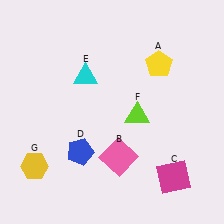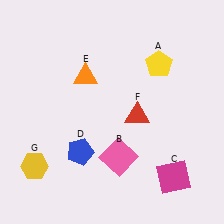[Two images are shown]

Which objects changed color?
E changed from cyan to orange. F changed from lime to red.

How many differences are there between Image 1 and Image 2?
There are 2 differences between the two images.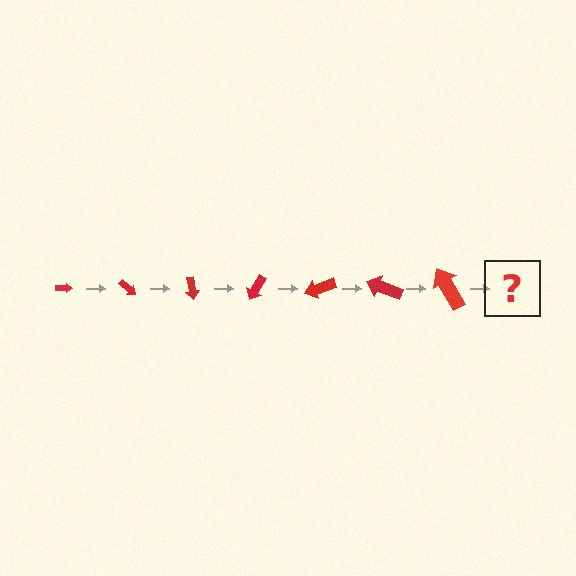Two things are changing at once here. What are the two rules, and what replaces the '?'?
The two rules are that the arrow grows larger each step and it rotates 40 degrees each step. The '?' should be an arrow, larger than the previous one and rotated 280 degrees from the start.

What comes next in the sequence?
The next element should be an arrow, larger than the previous one and rotated 280 degrees from the start.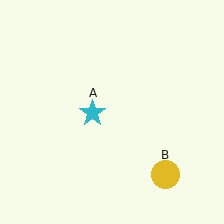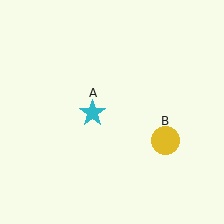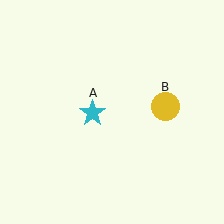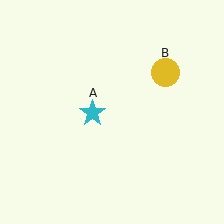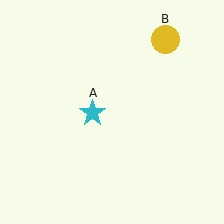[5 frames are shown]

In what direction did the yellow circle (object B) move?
The yellow circle (object B) moved up.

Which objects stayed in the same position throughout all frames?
Cyan star (object A) remained stationary.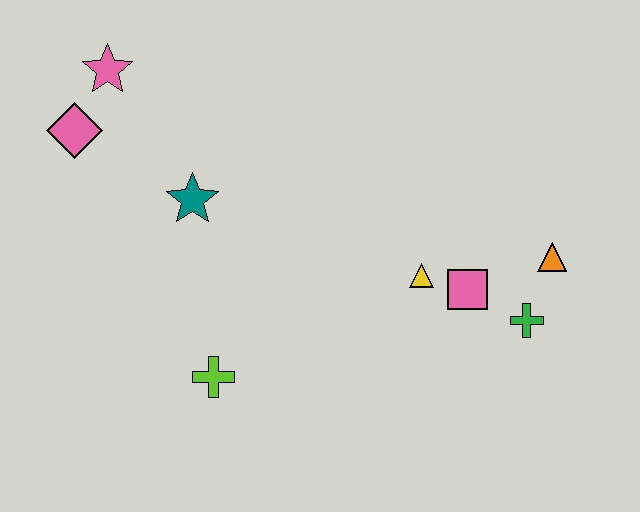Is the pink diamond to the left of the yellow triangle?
Yes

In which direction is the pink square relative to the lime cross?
The pink square is to the right of the lime cross.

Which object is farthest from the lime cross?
The orange triangle is farthest from the lime cross.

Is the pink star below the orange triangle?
No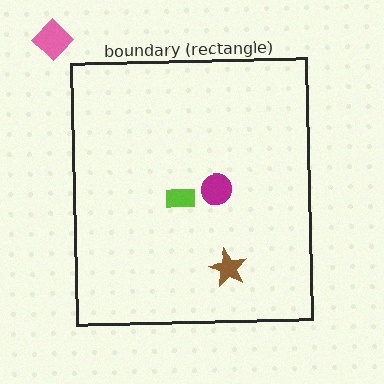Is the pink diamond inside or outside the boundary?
Outside.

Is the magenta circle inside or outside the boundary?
Inside.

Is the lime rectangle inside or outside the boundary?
Inside.